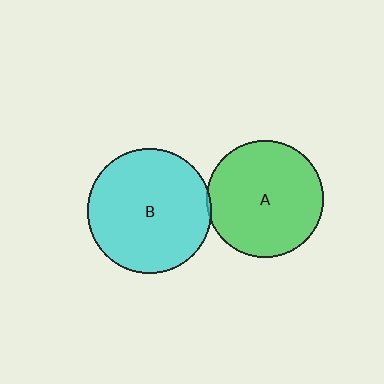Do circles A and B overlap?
Yes.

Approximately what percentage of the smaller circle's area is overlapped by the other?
Approximately 5%.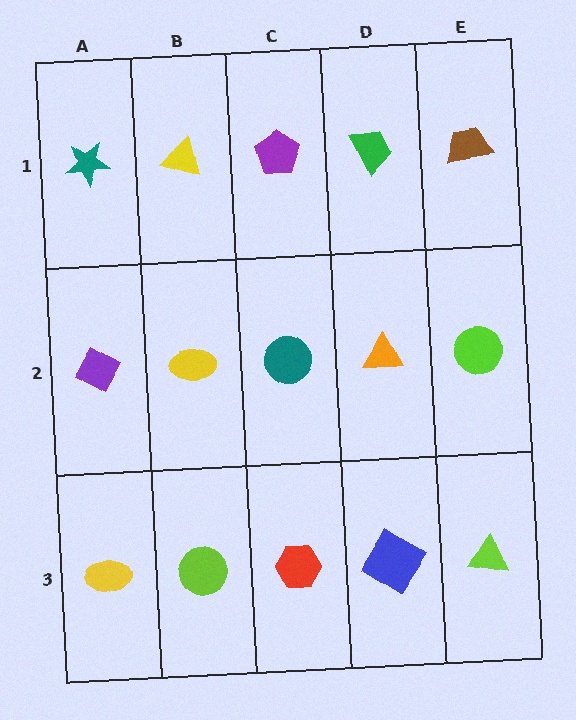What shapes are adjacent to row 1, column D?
An orange triangle (row 2, column D), a purple pentagon (row 1, column C), a brown trapezoid (row 1, column E).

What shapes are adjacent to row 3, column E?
A lime circle (row 2, column E), a blue diamond (row 3, column D).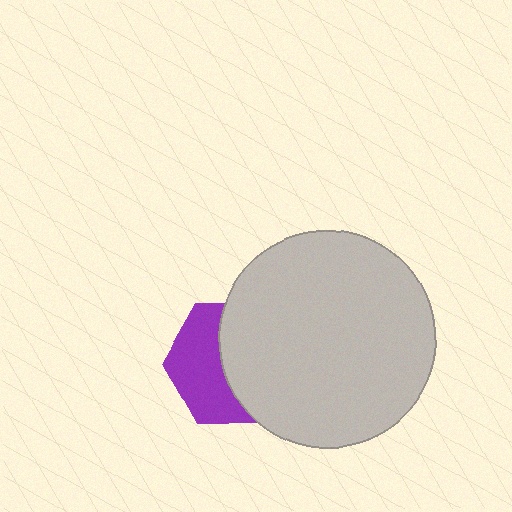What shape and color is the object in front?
The object in front is a light gray circle.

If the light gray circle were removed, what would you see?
You would see the complete purple hexagon.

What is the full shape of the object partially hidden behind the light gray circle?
The partially hidden object is a purple hexagon.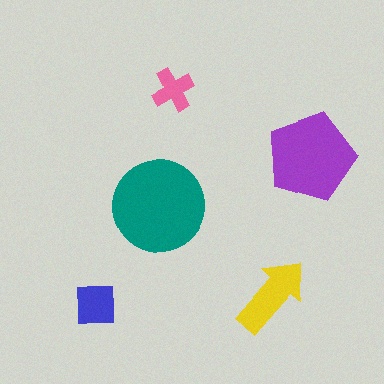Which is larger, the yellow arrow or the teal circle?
The teal circle.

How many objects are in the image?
There are 5 objects in the image.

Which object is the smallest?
The pink cross.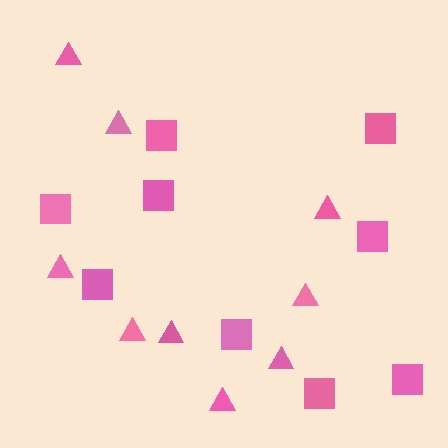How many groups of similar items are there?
There are 2 groups: one group of squares (9) and one group of triangles (9).